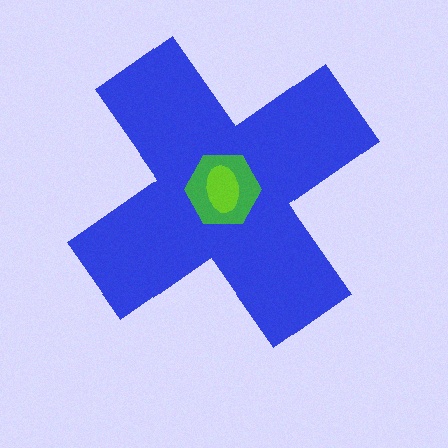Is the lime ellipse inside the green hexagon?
Yes.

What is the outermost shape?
The blue cross.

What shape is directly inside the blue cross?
The green hexagon.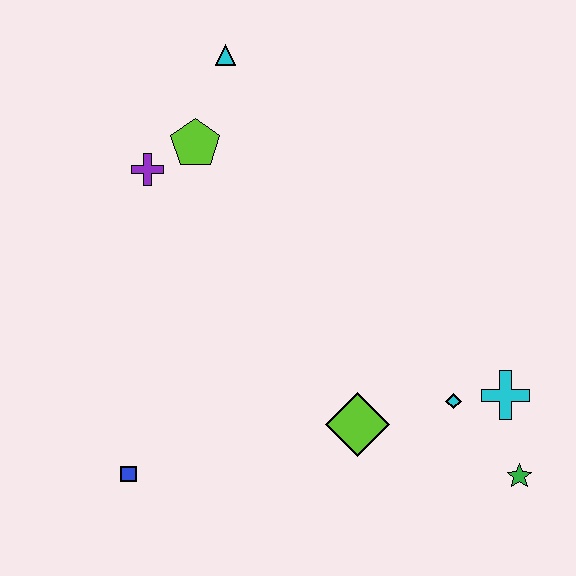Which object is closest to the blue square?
The lime diamond is closest to the blue square.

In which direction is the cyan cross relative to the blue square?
The cyan cross is to the right of the blue square.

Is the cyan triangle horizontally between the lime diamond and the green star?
No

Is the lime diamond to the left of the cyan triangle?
No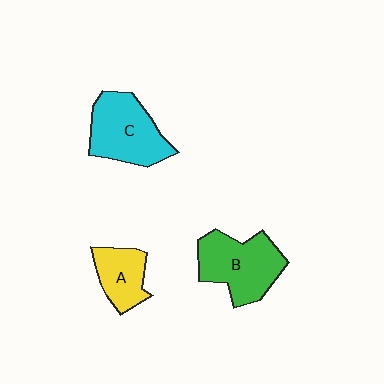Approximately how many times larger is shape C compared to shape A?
Approximately 1.6 times.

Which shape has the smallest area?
Shape A (yellow).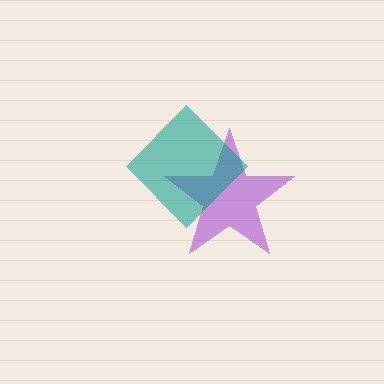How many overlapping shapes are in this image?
There are 2 overlapping shapes in the image.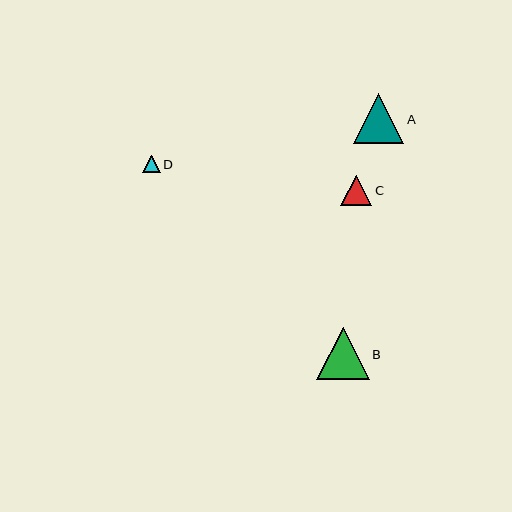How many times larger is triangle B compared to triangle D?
Triangle B is approximately 3.0 times the size of triangle D.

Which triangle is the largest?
Triangle B is the largest with a size of approximately 52 pixels.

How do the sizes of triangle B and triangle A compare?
Triangle B and triangle A are approximately the same size.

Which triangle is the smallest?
Triangle D is the smallest with a size of approximately 17 pixels.